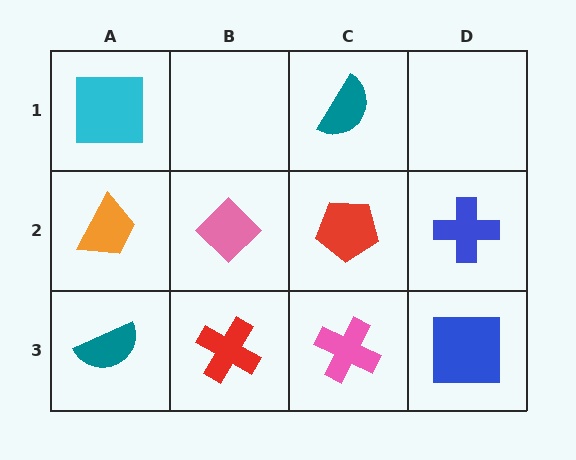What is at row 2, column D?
A blue cross.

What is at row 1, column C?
A teal semicircle.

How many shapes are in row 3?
4 shapes.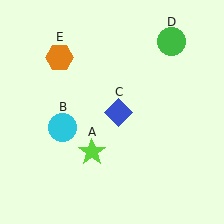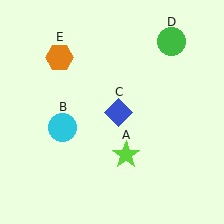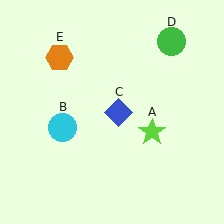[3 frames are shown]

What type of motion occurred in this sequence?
The lime star (object A) rotated counterclockwise around the center of the scene.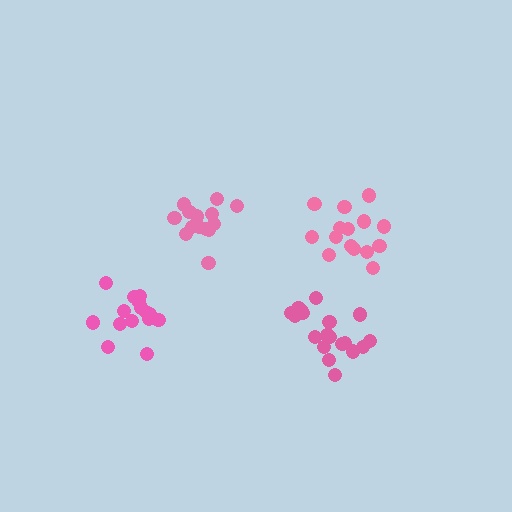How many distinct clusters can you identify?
There are 4 distinct clusters.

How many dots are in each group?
Group 1: 15 dots, Group 2: 16 dots, Group 3: 14 dots, Group 4: 19 dots (64 total).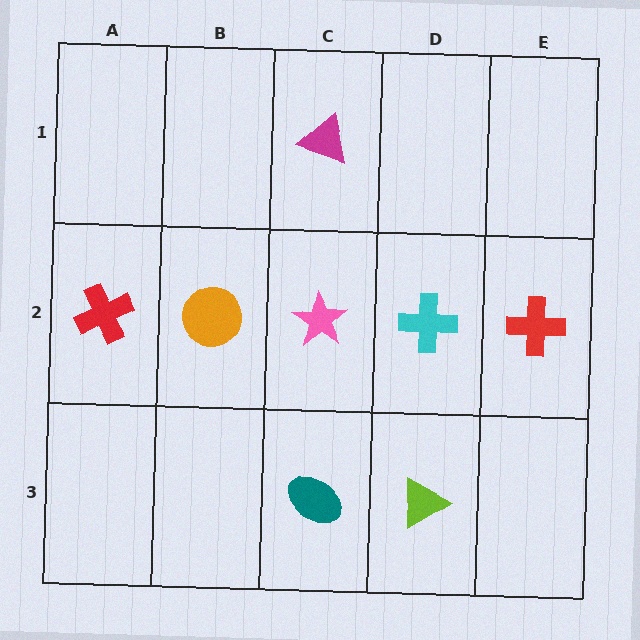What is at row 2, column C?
A pink star.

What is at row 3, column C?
A teal ellipse.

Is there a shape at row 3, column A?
No, that cell is empty.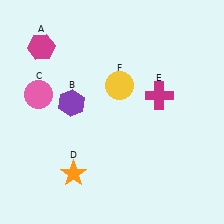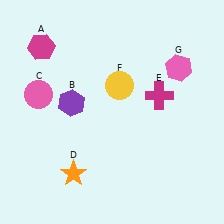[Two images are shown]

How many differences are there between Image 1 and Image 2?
There is 1 difference between the two images.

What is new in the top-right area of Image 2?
A pink hexagon (G) was added in the top-right area of Image 2.